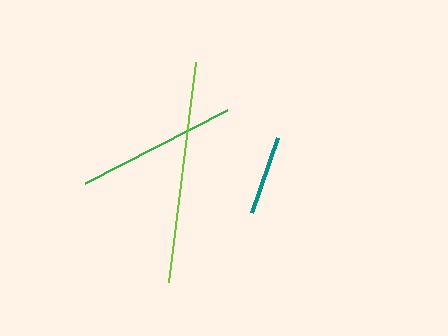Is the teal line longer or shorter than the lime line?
The lime line is longer than the teal line.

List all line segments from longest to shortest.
From longest to shortest: lime, green, teal.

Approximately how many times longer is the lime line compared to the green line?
The lime line is approximately 1.4 times the length of the green line.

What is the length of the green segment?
The green segment is approximately 159 pixels long.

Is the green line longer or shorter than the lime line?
The lime line is longer than the green line.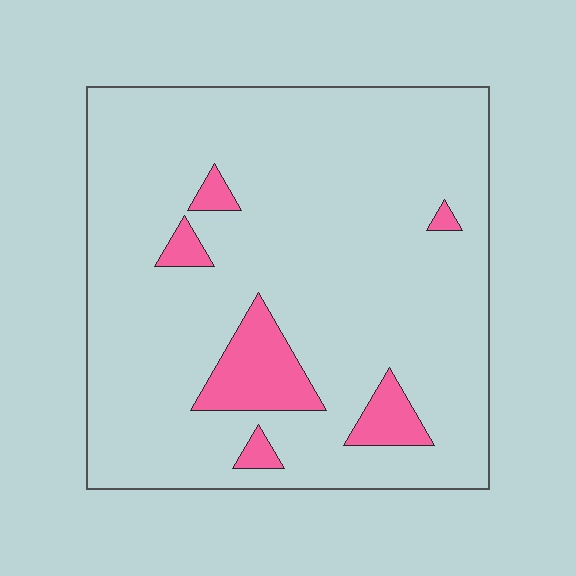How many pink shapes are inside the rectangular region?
6.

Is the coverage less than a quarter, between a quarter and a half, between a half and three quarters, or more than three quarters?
Less than a quarter.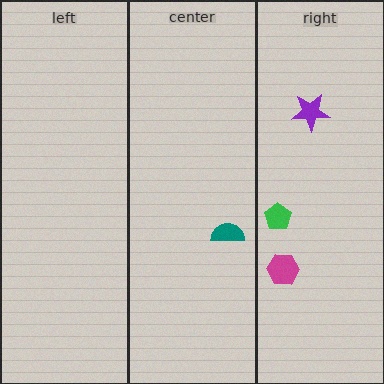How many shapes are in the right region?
3.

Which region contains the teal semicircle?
The center region.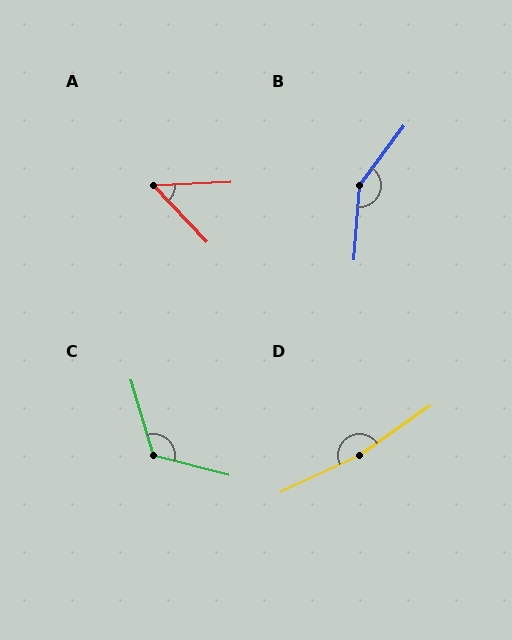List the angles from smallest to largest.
A (49°), C (121°), B (148°), D (169°).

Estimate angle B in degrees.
Approximately 148 degrees.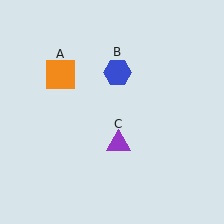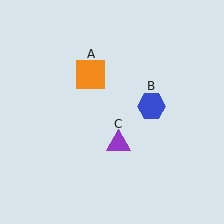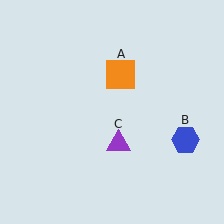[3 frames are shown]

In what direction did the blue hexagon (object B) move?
The blue hexagon (object B) moved down and to the right.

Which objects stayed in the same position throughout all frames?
Purple triangle (object C) remained stationary.